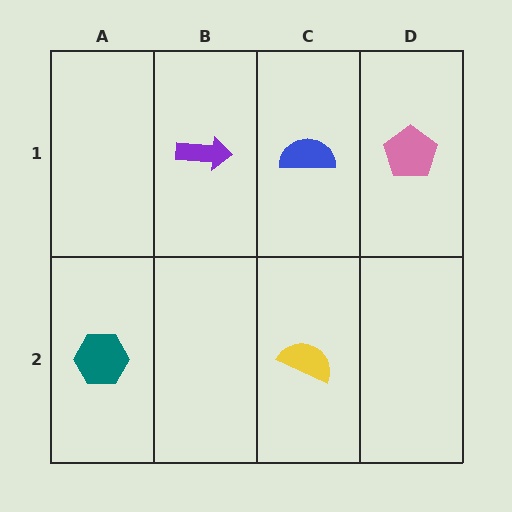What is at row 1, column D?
A pink pentagon.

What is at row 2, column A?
A teal hexagon.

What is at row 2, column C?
A yellow semicircle.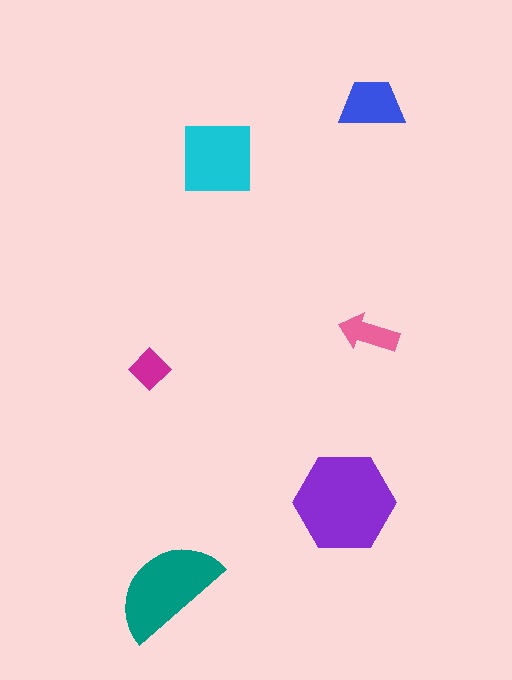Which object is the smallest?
The magenta diamond.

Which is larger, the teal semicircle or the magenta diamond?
The teal semicircle.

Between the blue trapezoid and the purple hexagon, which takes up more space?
The purple hexagon.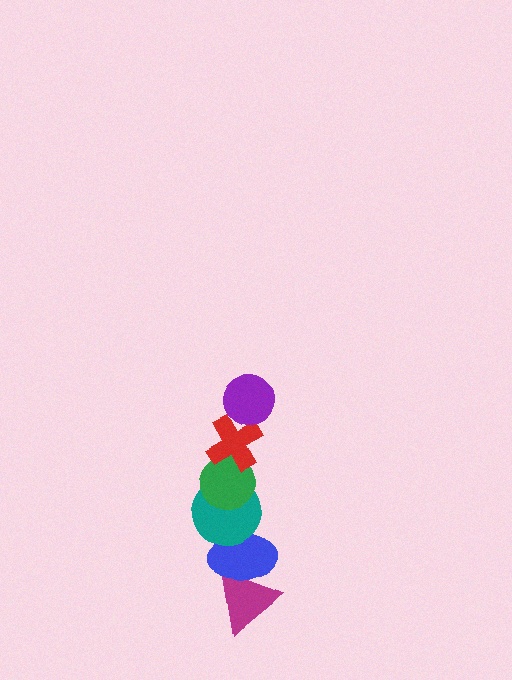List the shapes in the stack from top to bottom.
From top to bottom: the purple circle, the red cross, the green circle, the teal circle, the blue ellipse, the magenta triangle.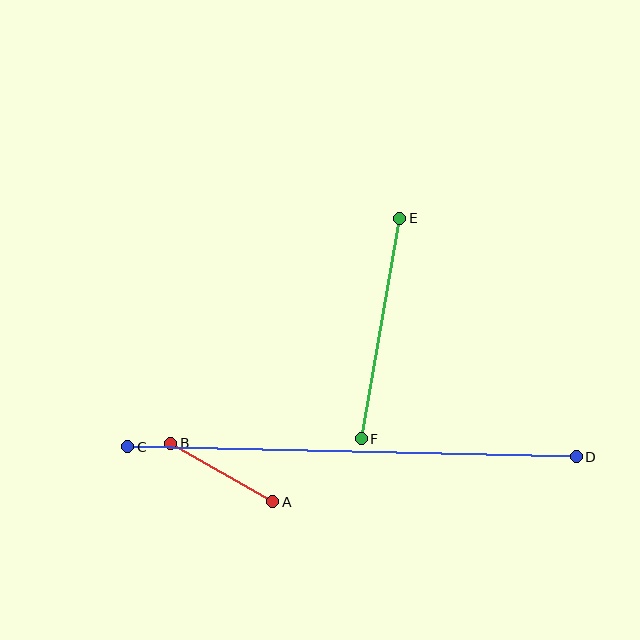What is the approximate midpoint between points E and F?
The midpoint is at approximately (380, 329) pixels.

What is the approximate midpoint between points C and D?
The midpoint is at approximately (352, 452) pixels.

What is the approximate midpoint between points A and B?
The midpoint is at approximately (222, 472) pixels.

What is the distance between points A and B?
The distance is approximately 118 pixels.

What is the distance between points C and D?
The distance is approximately 449 pixels.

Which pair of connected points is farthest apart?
Points C and D are farthest apart.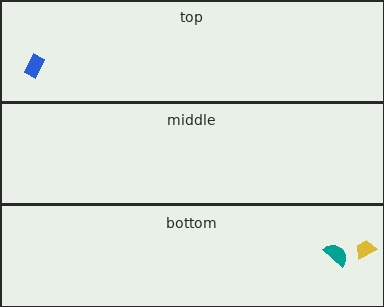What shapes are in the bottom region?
The teal semicircle, the yellow trapezoid.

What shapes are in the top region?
The blue rectangle.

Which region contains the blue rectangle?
The top region.